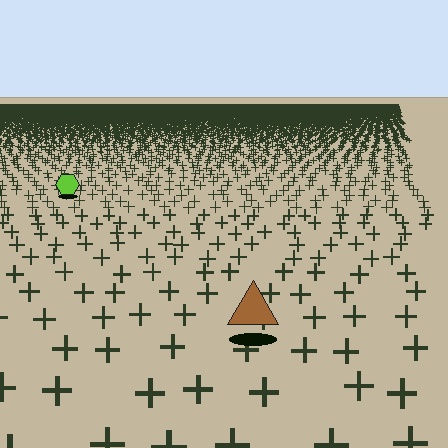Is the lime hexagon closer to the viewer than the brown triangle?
No. The brown triangle is closer — you can tell from the texture gradient: the ground texture is coarser near it.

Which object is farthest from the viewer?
The lime hexagon is farthest from the viewer. It appears smaller and the ground texture around it is denser.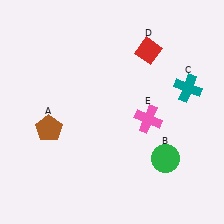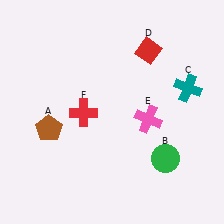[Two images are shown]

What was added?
A red cross (F) was added in Image 2.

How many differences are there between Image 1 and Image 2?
There is 1 difference between the two images.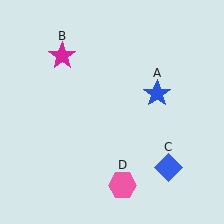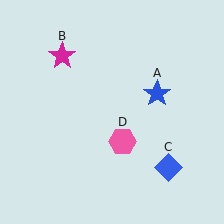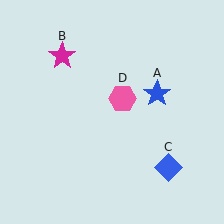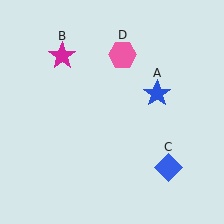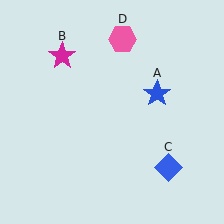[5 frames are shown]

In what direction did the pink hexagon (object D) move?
The pink hexagon (object D) moved up.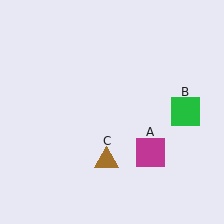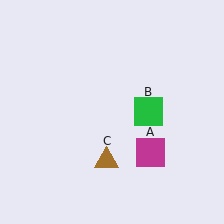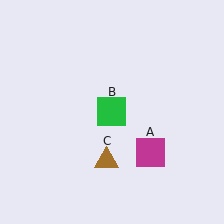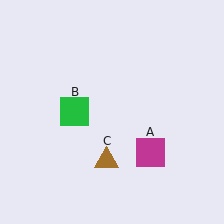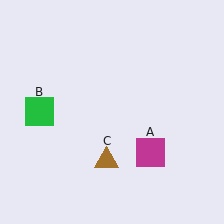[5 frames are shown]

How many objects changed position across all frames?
1 object changed position: green square (object B).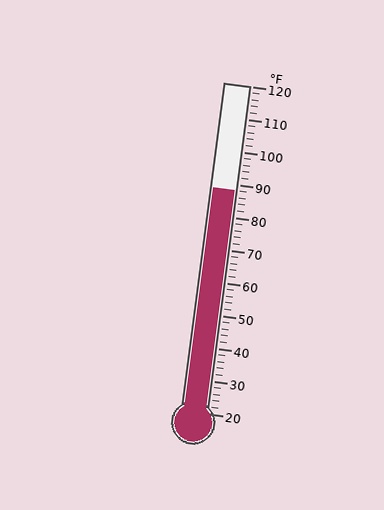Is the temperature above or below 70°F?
The temperature is above 70°F.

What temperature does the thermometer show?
The thermometer shows approximately 88°F.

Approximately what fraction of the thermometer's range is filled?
The thermometer is filled to approximately 70% of its range.